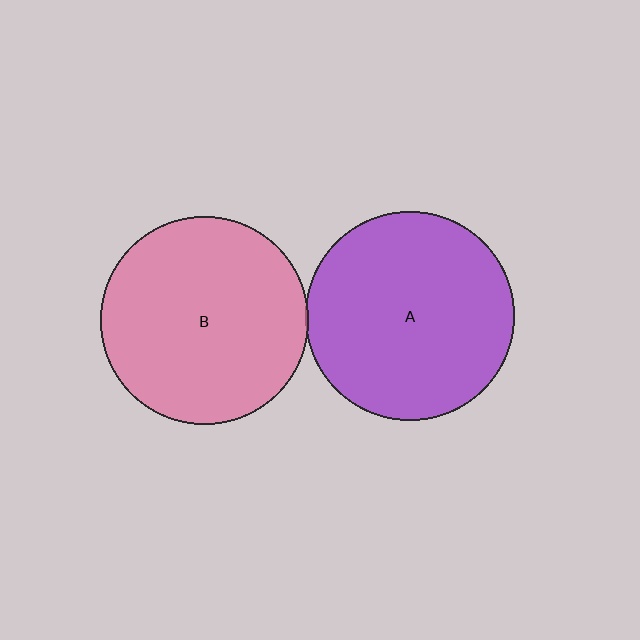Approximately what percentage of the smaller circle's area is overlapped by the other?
Approximately 5%.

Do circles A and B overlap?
Yes.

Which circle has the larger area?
Circle A (purple).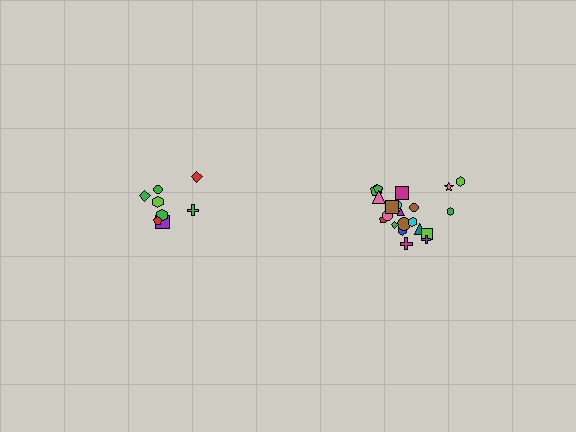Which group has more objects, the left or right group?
The right group.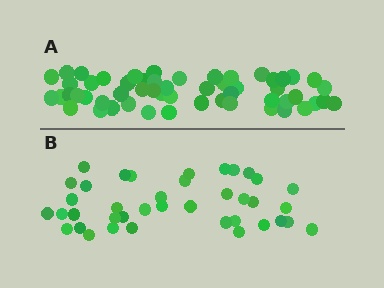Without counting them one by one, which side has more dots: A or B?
Region A (the top region) has more dots.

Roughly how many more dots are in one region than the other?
Region A has approximately 15 more dots than region B.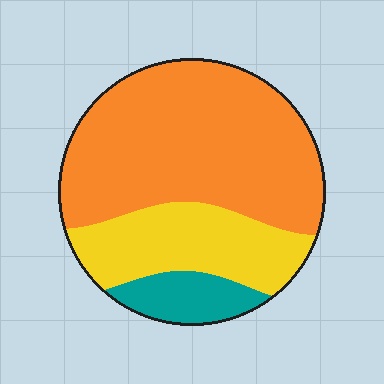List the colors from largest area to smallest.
From largest to smallest: orange, yellow, teal.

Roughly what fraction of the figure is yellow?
Yellow takes up about one quarter (1/4) of the figure.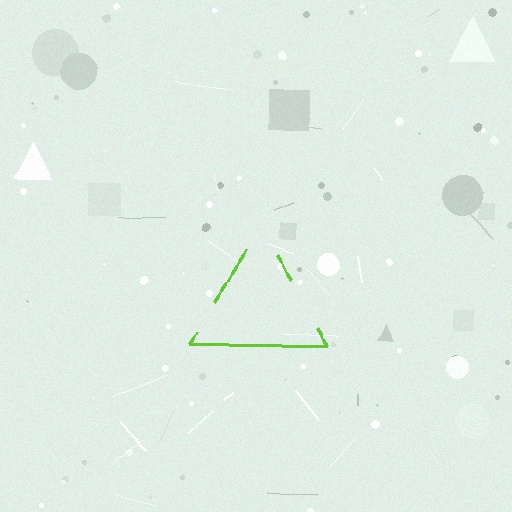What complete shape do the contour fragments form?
The contour fragments form a triangle.